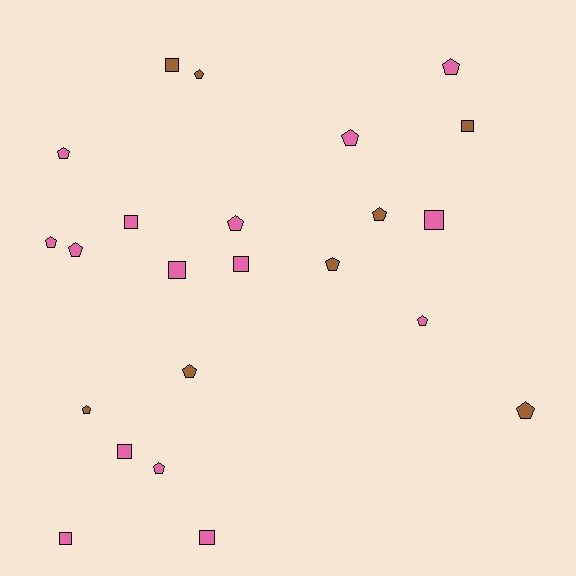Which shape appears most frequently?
Pentagon, with 14 objects.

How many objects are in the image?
There are 23 objects.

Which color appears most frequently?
Pink, with 15 objects.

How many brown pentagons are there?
There are 6 brown pentagons.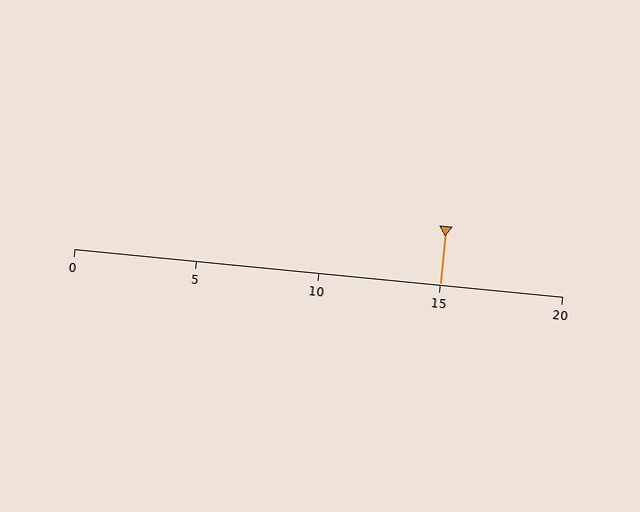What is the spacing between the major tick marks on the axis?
The major ticks are spaced 5 apart.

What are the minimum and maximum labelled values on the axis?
The axis runs from 0 to 20.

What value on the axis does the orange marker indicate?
The marker indicates approximately 15.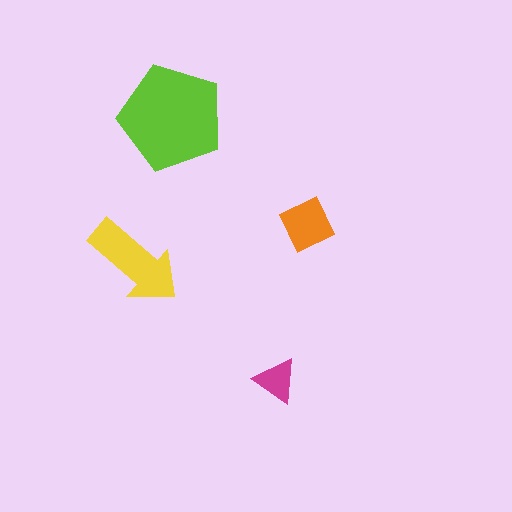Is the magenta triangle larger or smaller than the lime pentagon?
Smaller.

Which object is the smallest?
The magenta triangle.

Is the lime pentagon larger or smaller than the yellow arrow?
Larger.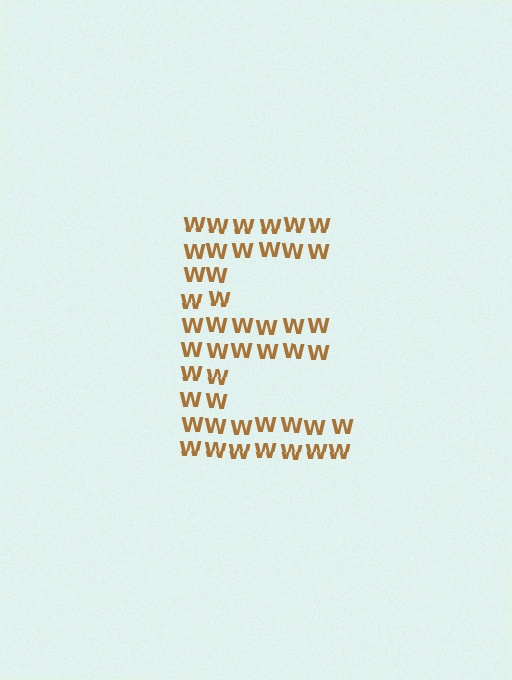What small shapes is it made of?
It is made of small letter W's.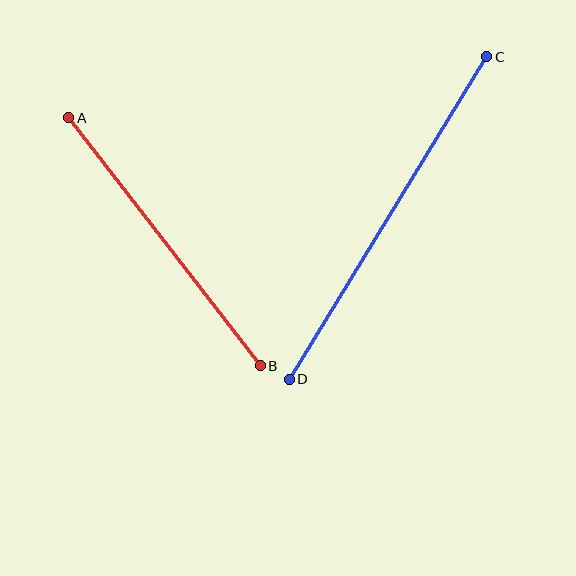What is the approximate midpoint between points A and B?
The midpoint is at approximately (164, 242) pixels.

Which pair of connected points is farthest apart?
Points C and D are farthest apart.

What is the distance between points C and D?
The distance is approximately 378 pixels.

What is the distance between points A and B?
The distance is approximately 314 pixels.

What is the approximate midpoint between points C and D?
The midpoint is at approximately (388, 218) pixels.